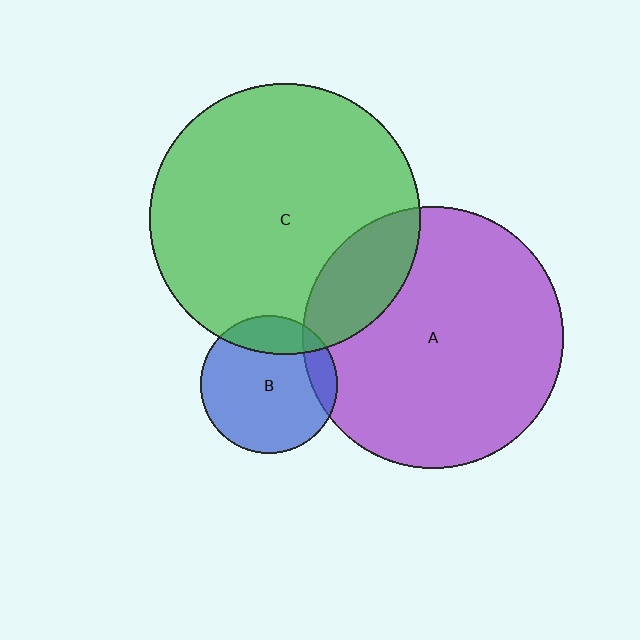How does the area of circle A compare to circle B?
Approximately 3.6 times.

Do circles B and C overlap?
Yes.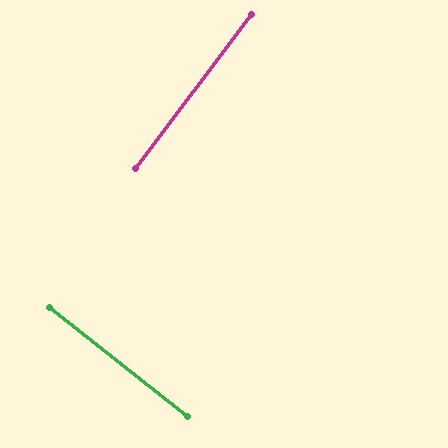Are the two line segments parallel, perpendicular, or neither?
Perpendicular — they meet at approximately 89°.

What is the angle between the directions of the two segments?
Approximately 89 degrees.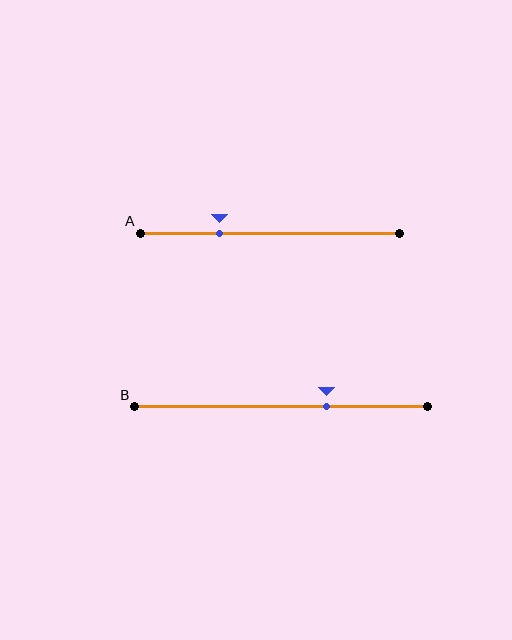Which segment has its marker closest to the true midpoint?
Segment B has its marker closest to the true midpoint.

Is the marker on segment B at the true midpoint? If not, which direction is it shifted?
No, the marker on segment B is shifted to the right by about 16% of the segment length.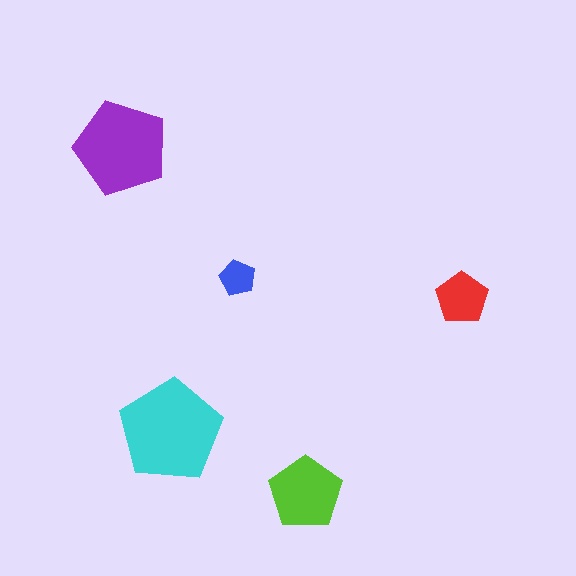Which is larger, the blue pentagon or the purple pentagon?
The purple one.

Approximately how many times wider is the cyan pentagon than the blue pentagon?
About 3 times wider.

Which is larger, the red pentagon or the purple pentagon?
The purple one.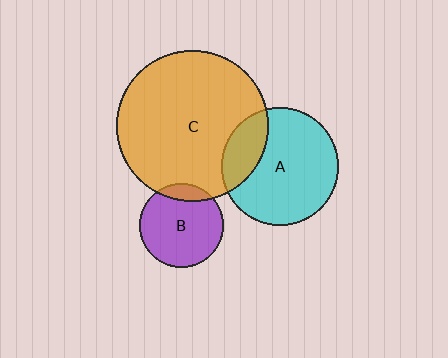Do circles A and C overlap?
Yes.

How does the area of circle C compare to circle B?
Approximately 3.3 times.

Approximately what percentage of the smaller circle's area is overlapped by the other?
Approximately 25%.